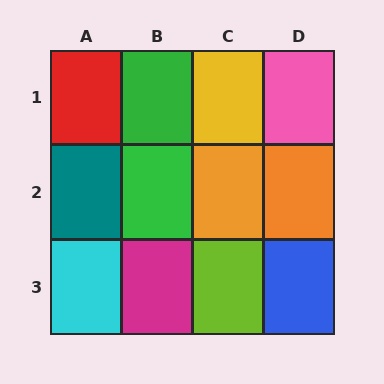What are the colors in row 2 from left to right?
Teal, green, orange, orange.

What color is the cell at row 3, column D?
Blue.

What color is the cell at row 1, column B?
Green.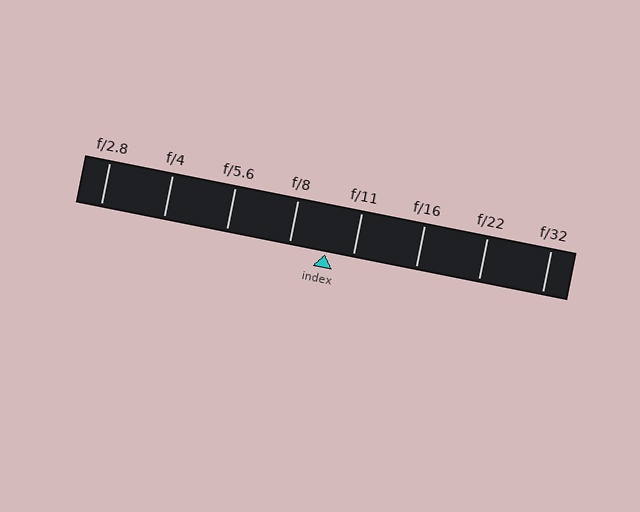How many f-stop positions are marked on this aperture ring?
There are 8 f-stop positions marked.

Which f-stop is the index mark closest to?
The index mark is closest to f/11.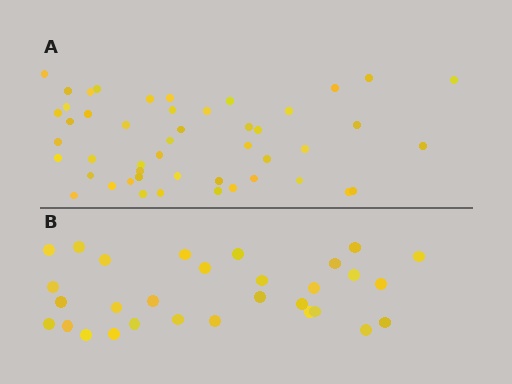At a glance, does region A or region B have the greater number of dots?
Region A (the top region) has more dots.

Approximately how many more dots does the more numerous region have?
Region A has approximately 20 more dots than region B.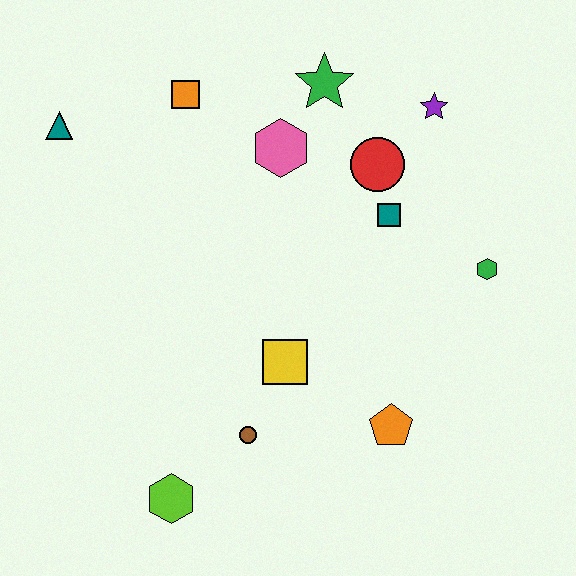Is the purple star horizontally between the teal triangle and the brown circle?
No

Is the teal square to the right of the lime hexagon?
Yes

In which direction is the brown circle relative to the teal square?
The brown circle is below the teal square.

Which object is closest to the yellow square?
The brown circle is closest to the yellow square.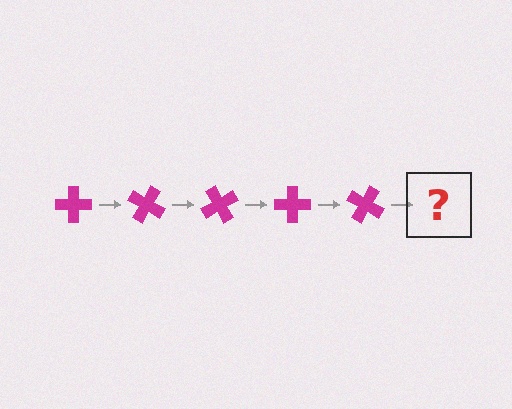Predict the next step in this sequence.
The next step is a magenta cross rotated 150 degrees.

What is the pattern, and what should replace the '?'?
The pattern is that the cross rotates 30 degrees each step. The '?' should be a magenta cross rotated 150 degrees.